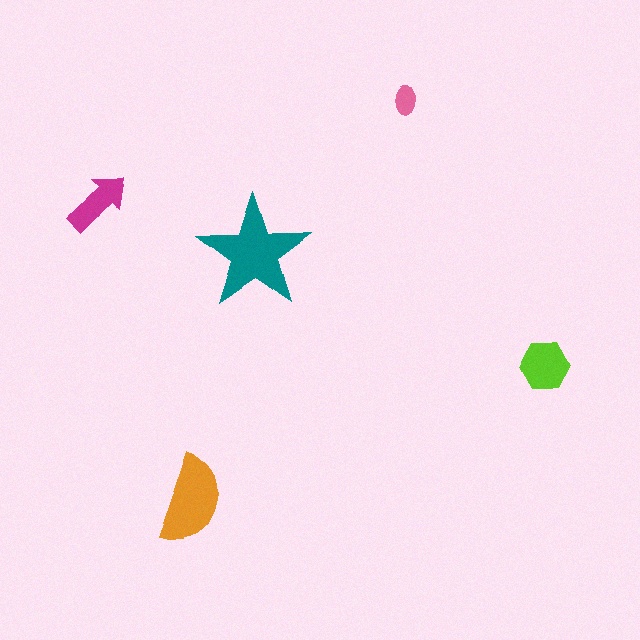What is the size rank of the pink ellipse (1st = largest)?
5th.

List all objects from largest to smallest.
The teal star, the orange semicircle, the lime hexagon, the magenta arrow, the pink ellipse.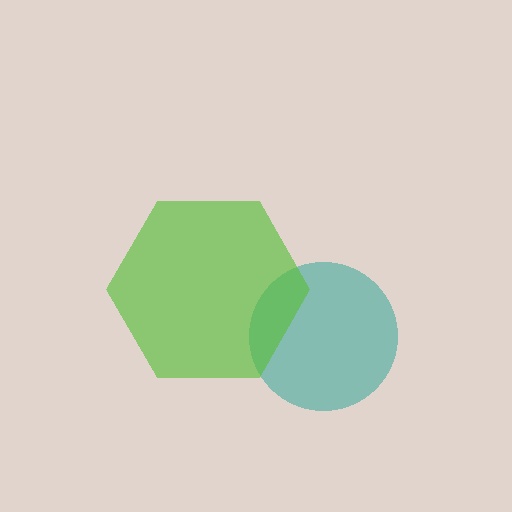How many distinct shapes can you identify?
There are 2 distinct shapes: a teal circle, a lime hexagon.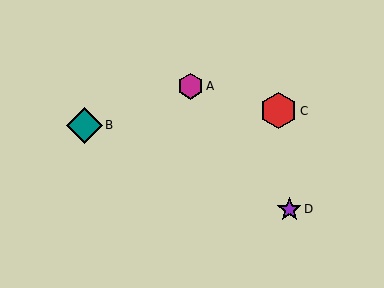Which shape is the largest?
The red hexagon (labeled C) is the largest.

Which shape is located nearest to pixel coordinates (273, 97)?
The red hexagon (labeled C) at (279, 111) is nearest to that location.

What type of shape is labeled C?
Shape C is a red hexagon.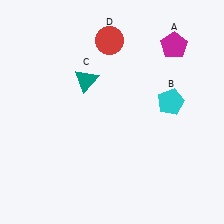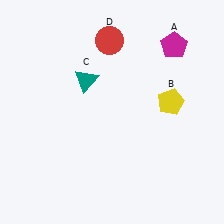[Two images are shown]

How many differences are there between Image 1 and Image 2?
There is 1 difference between the two images.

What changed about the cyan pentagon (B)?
In Image 1, B is cyan. In Image 2, it changed to yellow.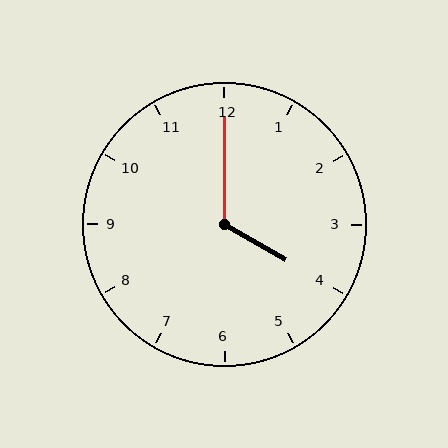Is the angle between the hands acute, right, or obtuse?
It is obtuse.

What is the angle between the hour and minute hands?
Approximately 120 degrees.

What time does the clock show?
4:00.